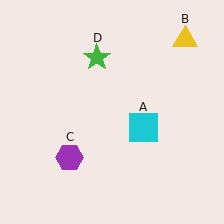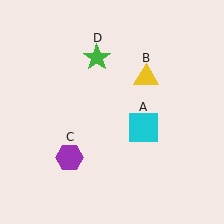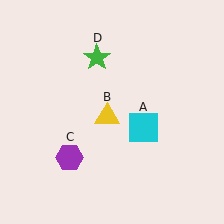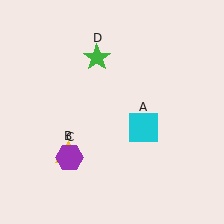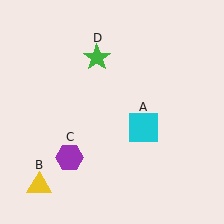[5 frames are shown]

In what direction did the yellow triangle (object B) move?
The yellow triangle (object B) moved down and to the left.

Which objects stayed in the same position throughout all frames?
Cyan square (object A) and purple hexagon (object C) and green star (object D) remained stationary.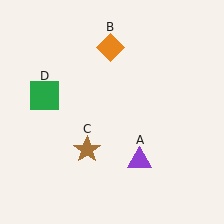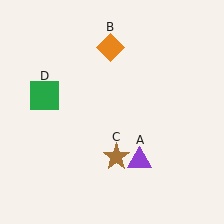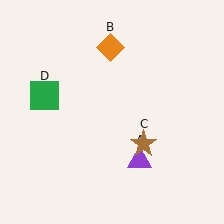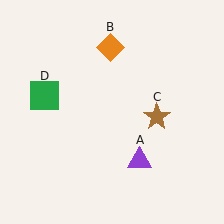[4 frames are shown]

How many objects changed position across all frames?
1 object changed position: brown star (object C).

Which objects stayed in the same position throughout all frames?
Purple triangle (object A) and orange diamond (object B) and green square (object D) remained stationary.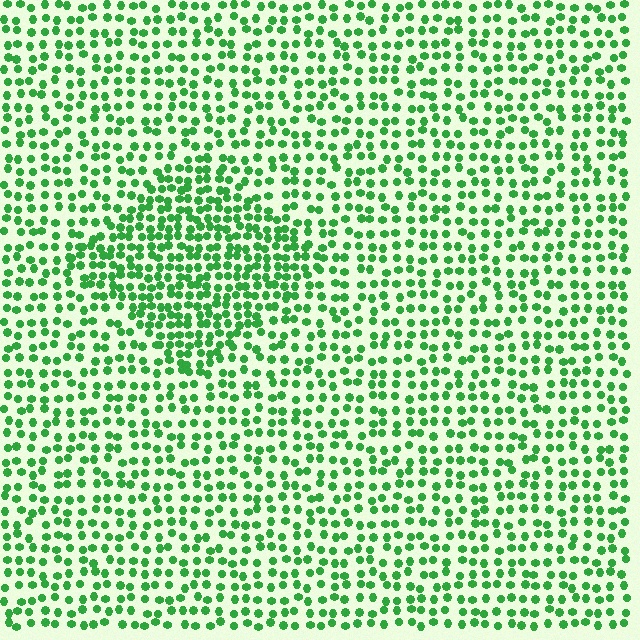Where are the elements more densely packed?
The elements are more densely packed inside the diamond boundary.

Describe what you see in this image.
The image contains small green elements arranged at two different densities. A diamond-shaped region is visible where the elements are more densely packed than the surrounding area.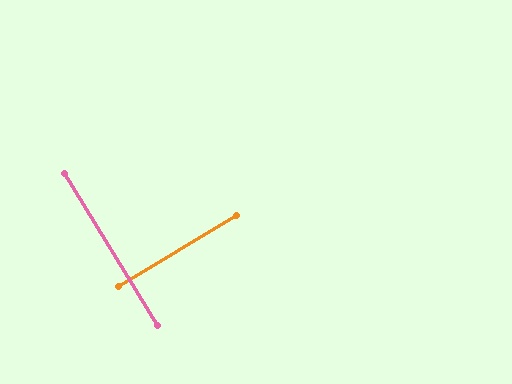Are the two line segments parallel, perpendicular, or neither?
Perpendicular — they meet at approximately 90°.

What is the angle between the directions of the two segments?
Approximately 90 degrees.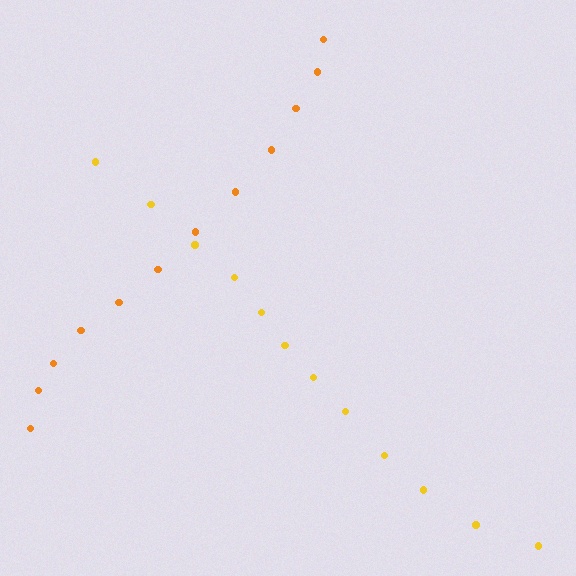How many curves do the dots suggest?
There are 2 distinct paths.